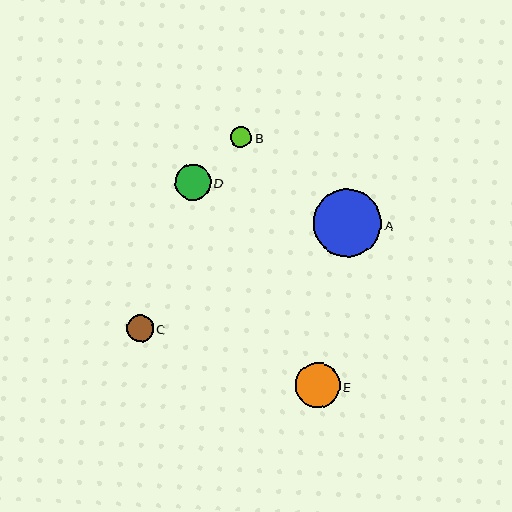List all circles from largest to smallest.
From largest to smallest: A, E, D, C, B.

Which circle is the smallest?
Circle B is the smallest with a size of approximately 21 pixels.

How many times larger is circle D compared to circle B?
Circle D is approximately 1.7 times the size of circle B.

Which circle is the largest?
Circle A is the largest with a size of approximately 68 pixels.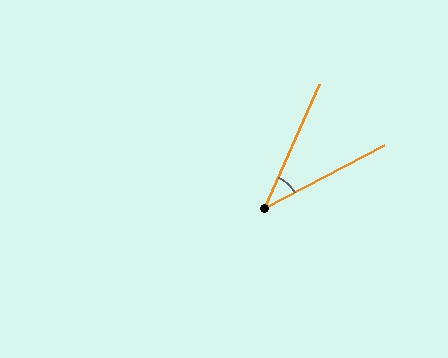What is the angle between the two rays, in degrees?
Approximately 38 degrees.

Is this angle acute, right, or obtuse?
It is acute.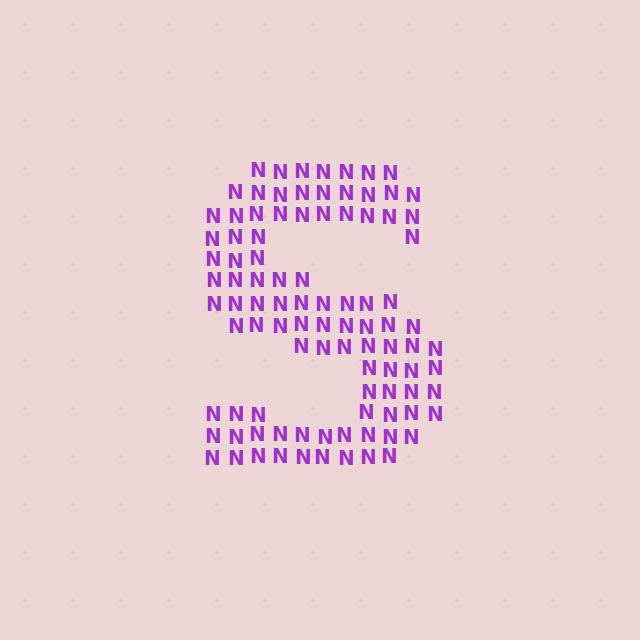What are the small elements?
The small elements are letter N's.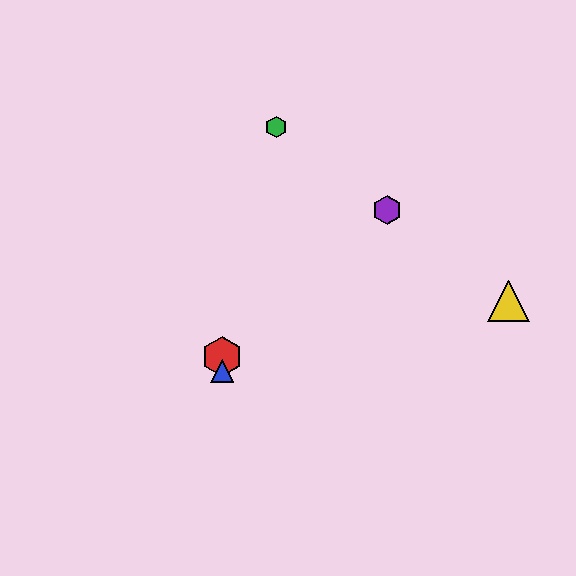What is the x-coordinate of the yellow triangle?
The yellow triangle is at x≈508.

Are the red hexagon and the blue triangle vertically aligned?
Yes, both are at x≈222.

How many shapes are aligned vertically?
2 shapes (the red hexagon, the blue triangle) are aligned vertically.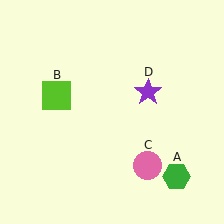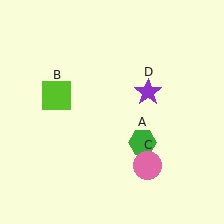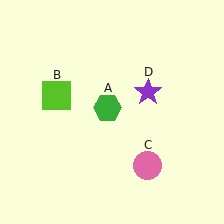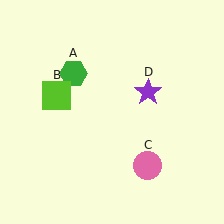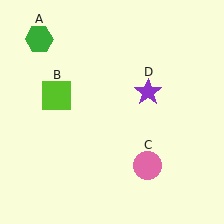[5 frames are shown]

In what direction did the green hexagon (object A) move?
The green hexagon (object A) moved up and to the left.